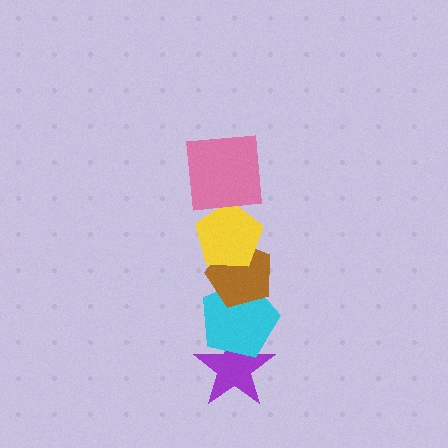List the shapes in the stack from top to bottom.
From top to bottom: the pink square, the yellow pentagon, the brown pentagon, the cyan pentagon, the purple star.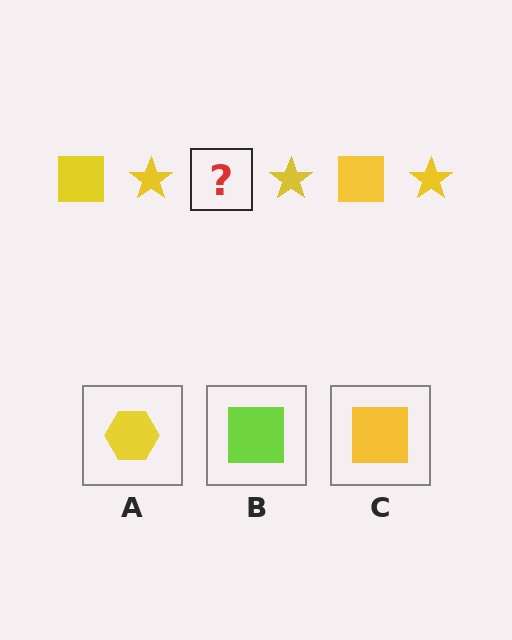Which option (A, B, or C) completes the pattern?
C.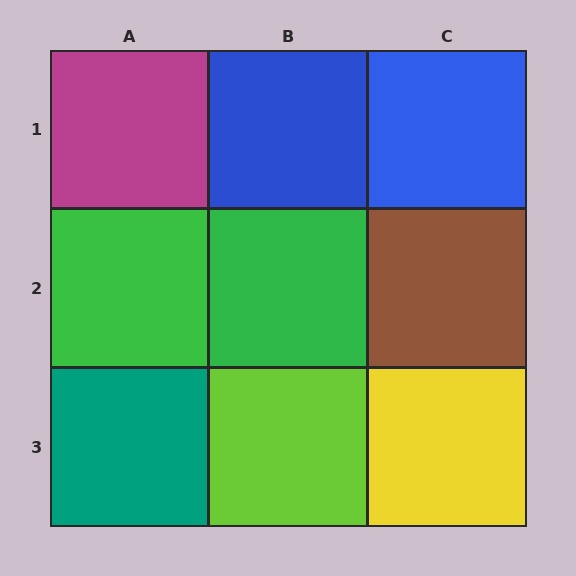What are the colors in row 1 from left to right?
Magenta, blue, blue.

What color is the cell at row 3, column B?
Lime.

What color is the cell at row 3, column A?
Teal.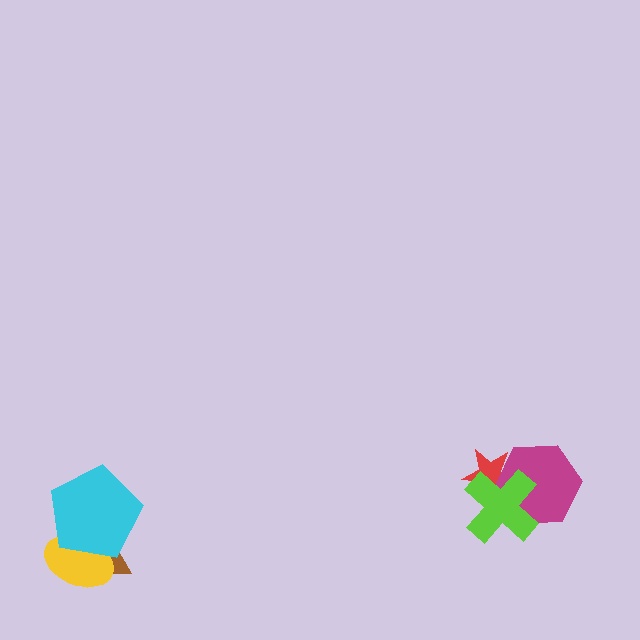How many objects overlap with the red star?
2 objects overlap with the red star.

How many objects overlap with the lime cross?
2 objects overlap with the lime cross.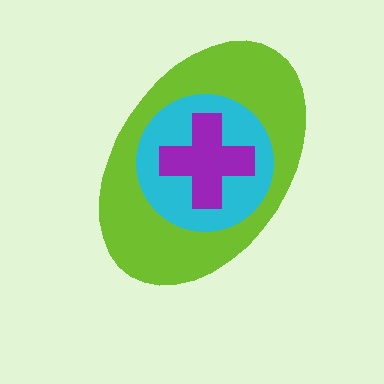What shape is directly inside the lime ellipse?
The cyan circle.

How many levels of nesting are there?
3.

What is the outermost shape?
The lime ellipse.